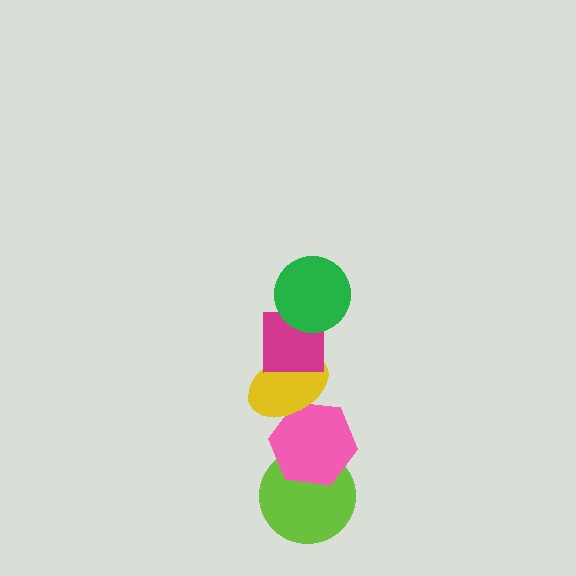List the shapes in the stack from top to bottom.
From top to bottom: the green circle, the magenta square, the yellow ellipse, the pink hexagon, the lime circle.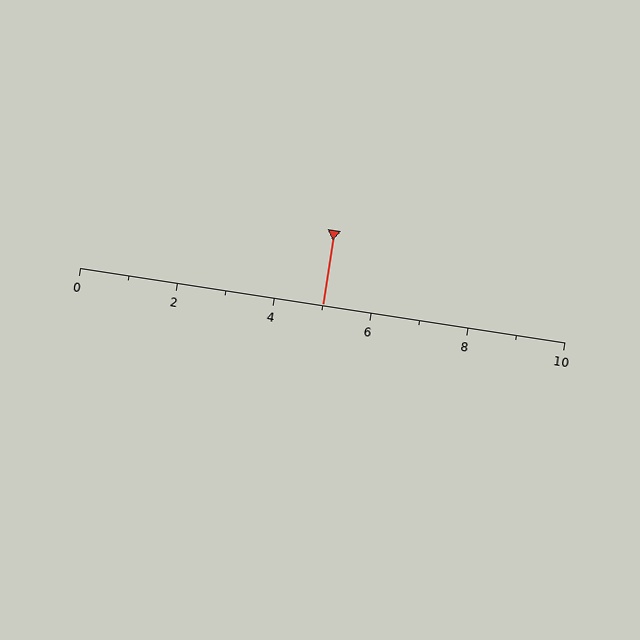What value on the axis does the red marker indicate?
The marker indicates approximately 5.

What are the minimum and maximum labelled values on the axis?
The axis runs from 0 to 10.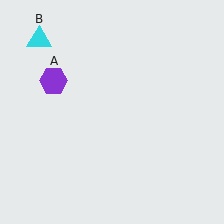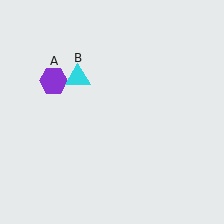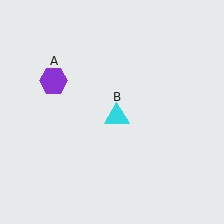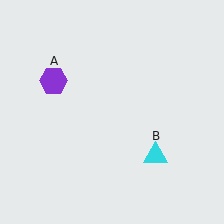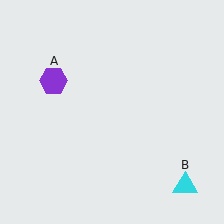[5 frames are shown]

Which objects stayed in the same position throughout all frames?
Purple hexagon (object A) remained stationary.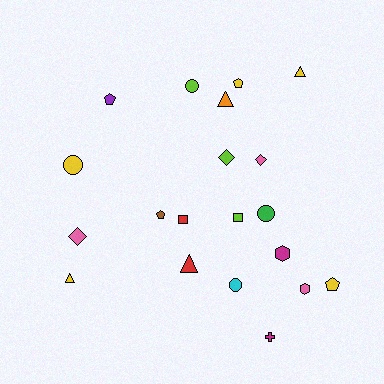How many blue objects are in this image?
There are no blue objects.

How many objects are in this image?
There are 20 objects.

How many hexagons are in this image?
There are 2 hexagons.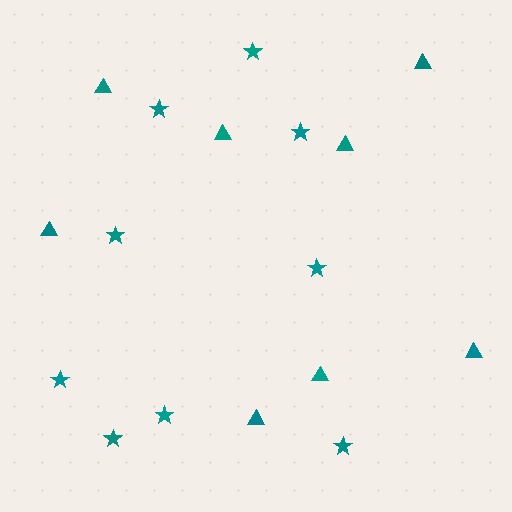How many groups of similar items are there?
There are 2 groups: one group of triangles (8) and one group of stars (9).